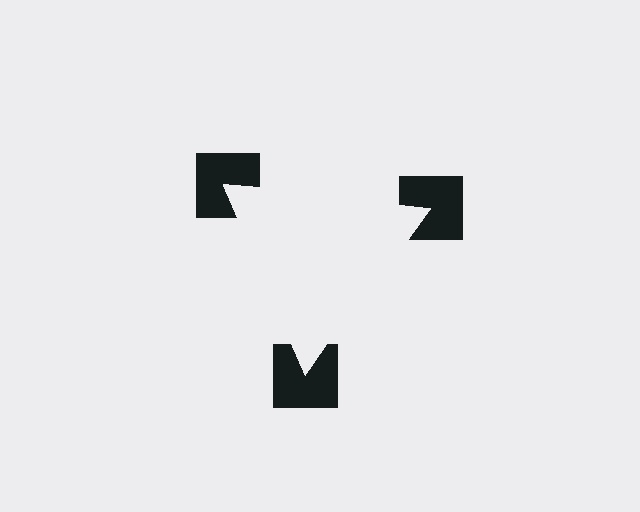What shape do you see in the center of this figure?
An illusory triangle — its edges are inferred from the aligned wedge cuts in the notched squares, not physically drawn.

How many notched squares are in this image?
There are 3 — one at each vertex of the illusory triangle.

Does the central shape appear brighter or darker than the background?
It typically appears slightly brighter than the background, even though no actual brightness change is drawn.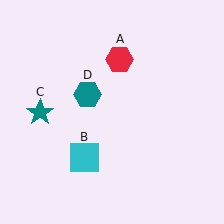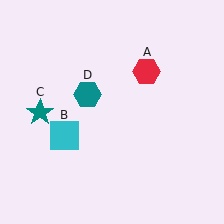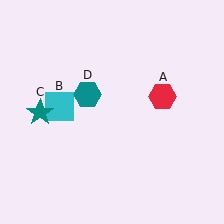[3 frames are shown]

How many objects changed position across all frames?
2 objects changed position: red hexagon (object A), cyan square (object B).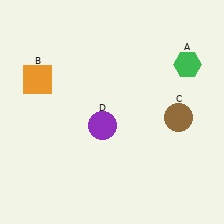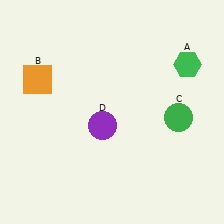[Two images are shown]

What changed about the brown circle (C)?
In Image 1, C is brown. In Image 2, it changed to green.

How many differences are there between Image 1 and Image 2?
There is 1 difference between the two images.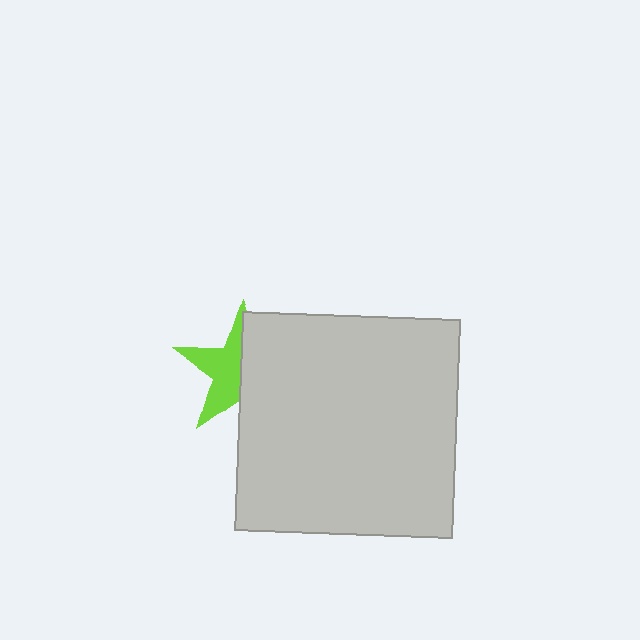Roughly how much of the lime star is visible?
About half of it is visible (roughly 49%).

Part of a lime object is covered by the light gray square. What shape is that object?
It is a star.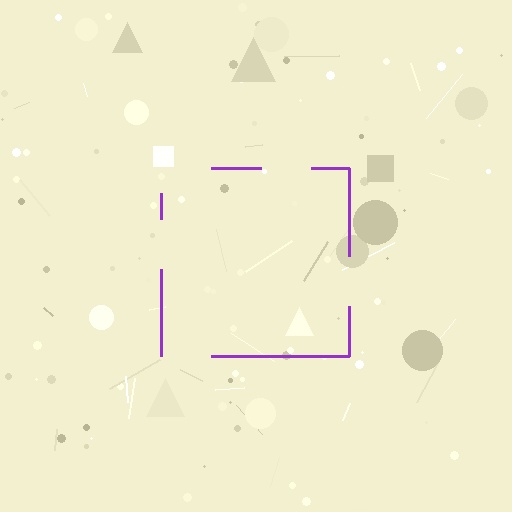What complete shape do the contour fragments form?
The contour fragments form a square.